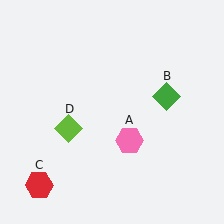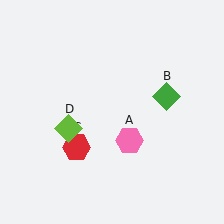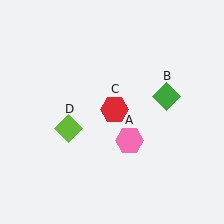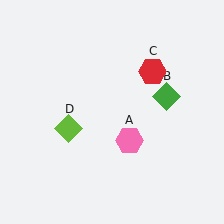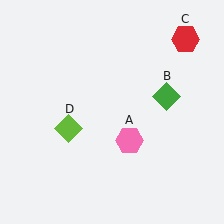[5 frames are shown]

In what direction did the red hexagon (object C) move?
The red hexagon (object C) moved up and to the right.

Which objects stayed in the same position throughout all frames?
Pink hexagon (object A) and green diamond (object B) and lime diamond (object D) remained stationary.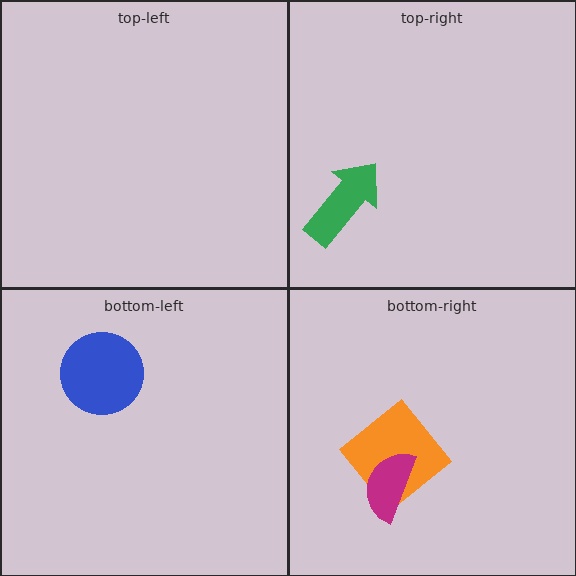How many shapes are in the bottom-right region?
2.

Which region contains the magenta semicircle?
The bottom-right region.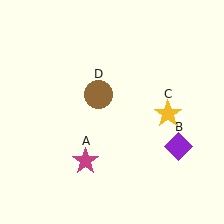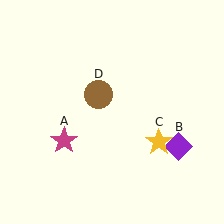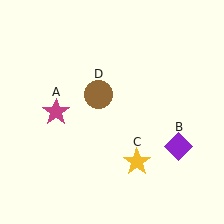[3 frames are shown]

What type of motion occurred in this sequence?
The magenta star (object A), yellow star (object C) rotated clockwise around the center of the scene.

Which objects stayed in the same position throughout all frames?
Purple diamond (object B) and brown circle (object D) remained stationary.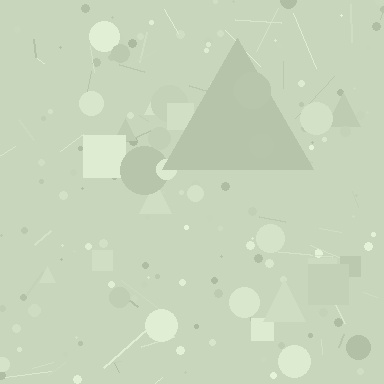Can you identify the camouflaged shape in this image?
The camouflaged shape is a triangle.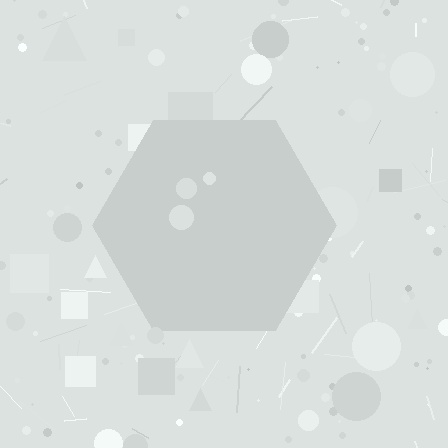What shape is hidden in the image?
A hexagon is hidden in the image.